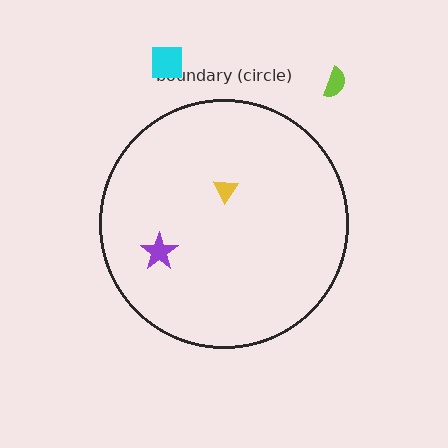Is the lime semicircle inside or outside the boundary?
Outside.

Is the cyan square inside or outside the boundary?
Outside.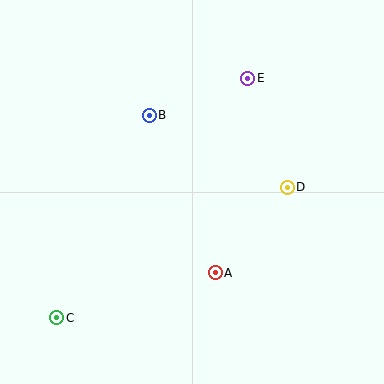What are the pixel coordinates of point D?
Point D is at (287, 187).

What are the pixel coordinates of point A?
Point A is at (215, 273).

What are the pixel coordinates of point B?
Point B is at (149, 115).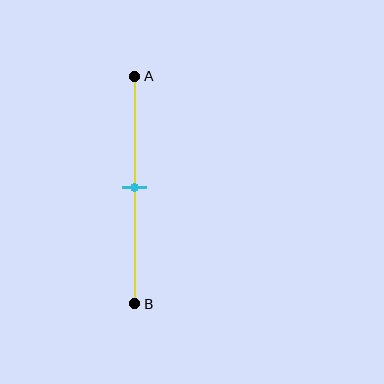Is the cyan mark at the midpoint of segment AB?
Yes, the mark is approximately at the midpoint.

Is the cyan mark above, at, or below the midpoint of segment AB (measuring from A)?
The cyan mark is approximately at the midpoint of segment AB.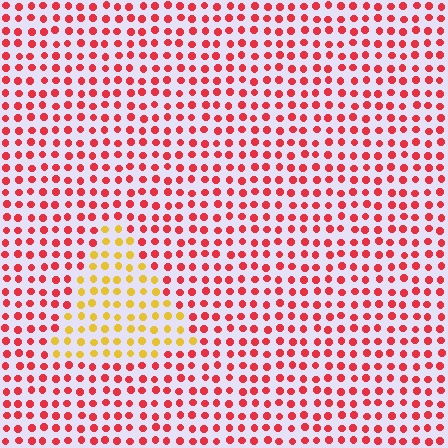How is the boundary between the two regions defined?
The boundary is defined purely by a slight shift in hue (about 53 degrees). Spacing, size, and orientation are identical on both sides.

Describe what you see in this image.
The image is filled with small red elements in a uniform arrangement. A triangle-shaped region is visible where the elements are tinted to a slightly different hue, forming a subtle color boundary.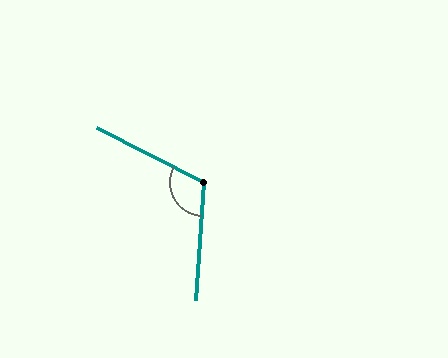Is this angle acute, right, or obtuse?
It is obtuse.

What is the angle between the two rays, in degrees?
Approximately 113 degrees.